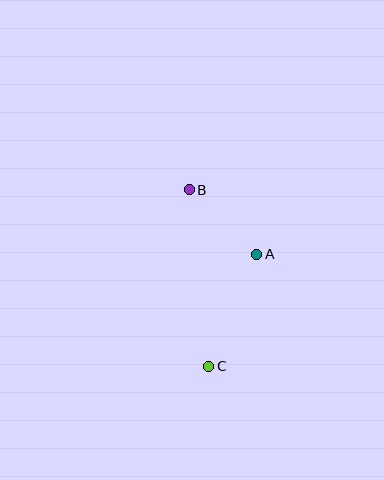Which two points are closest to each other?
Points A and B are closest to each other.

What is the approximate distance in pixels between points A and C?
The distance between A and C is approximately 122 pixels.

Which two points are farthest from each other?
Points B and C are farthest from each other.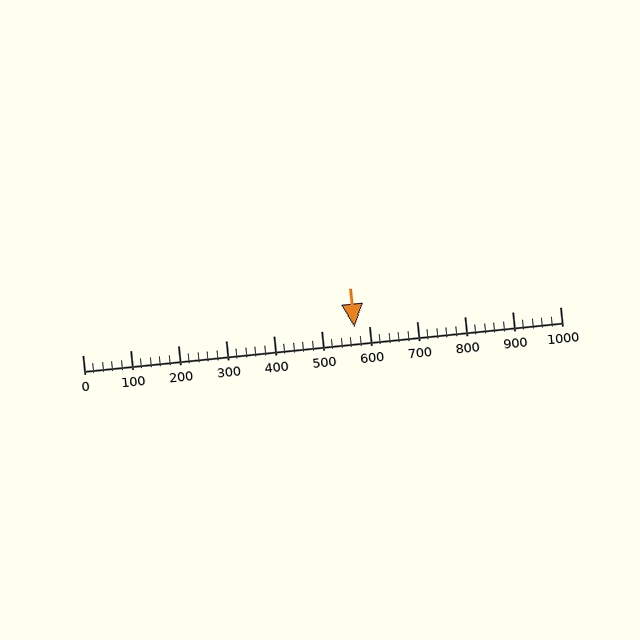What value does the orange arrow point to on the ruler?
The orange arrow points to approximately 569.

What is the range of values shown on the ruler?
The ruler shows values from 0 to 1000.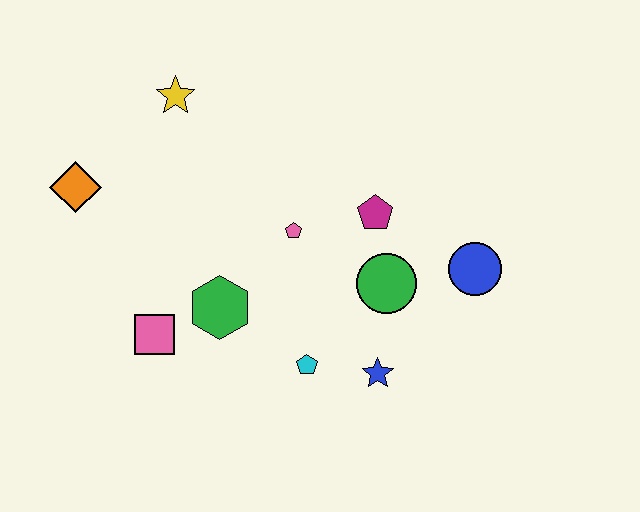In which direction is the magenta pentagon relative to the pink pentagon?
The magenta pentagon is to the right of the pink pentagon.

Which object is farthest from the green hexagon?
The blue circle is farthest from the green hexagon.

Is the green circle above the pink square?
Yes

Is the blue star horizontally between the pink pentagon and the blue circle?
Yes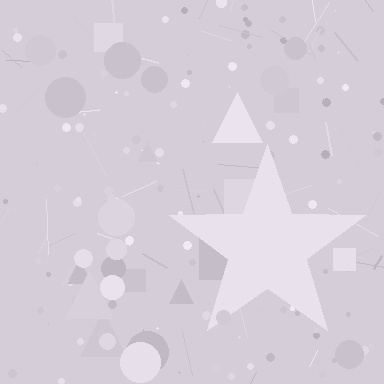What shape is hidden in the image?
A star is hidden in the image.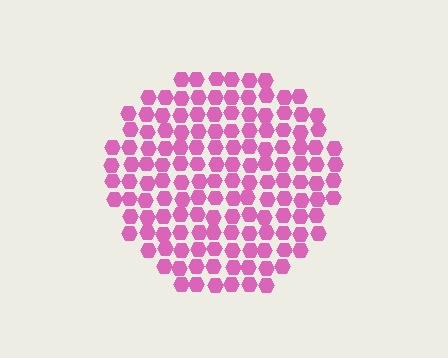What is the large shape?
The large shape is a circle.